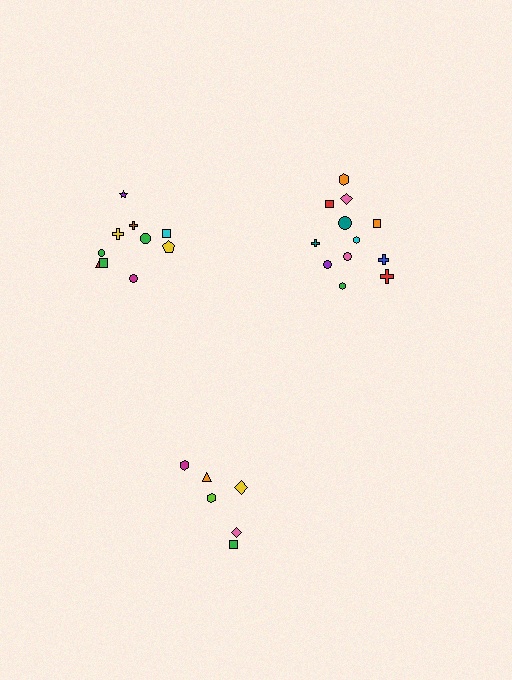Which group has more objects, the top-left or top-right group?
The top-right group.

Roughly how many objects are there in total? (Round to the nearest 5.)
Roughly 30 objects in total.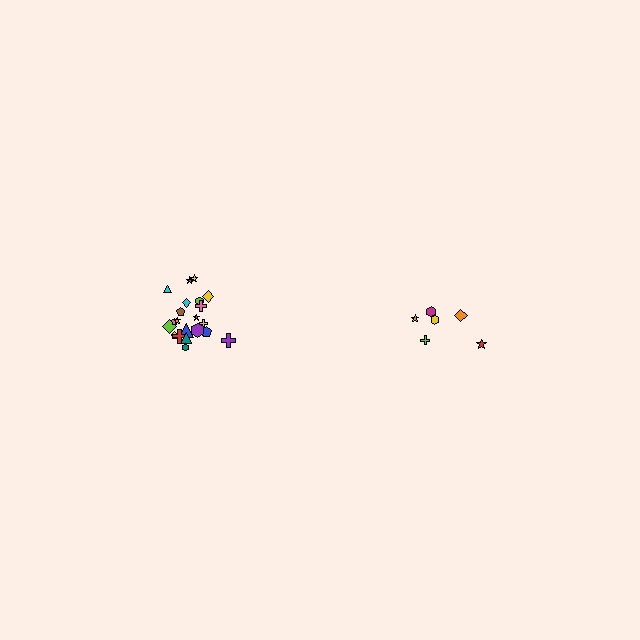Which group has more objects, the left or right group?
The left group.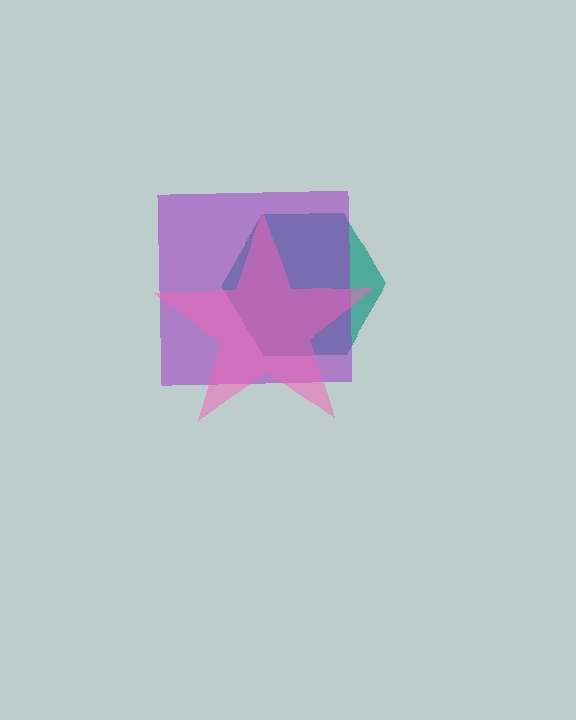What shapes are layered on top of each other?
The layered shapes are: a teal hexagon, a purple square, a pink star.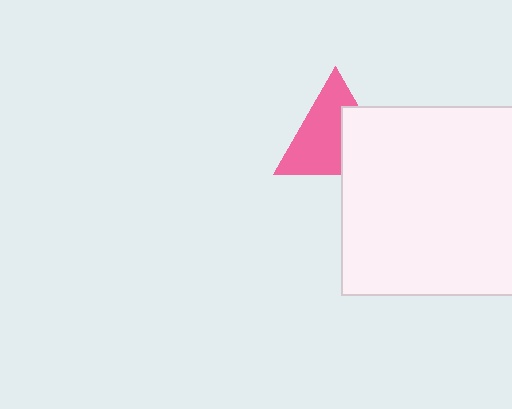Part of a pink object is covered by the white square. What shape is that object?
It is a triangle.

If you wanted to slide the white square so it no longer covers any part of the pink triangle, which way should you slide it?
Slide it toward the lower-right — that is the most direct way to separate the two shapes.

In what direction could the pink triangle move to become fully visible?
The pink triangle could move toward the upper-left. That would shift it out from behind the white square entirely.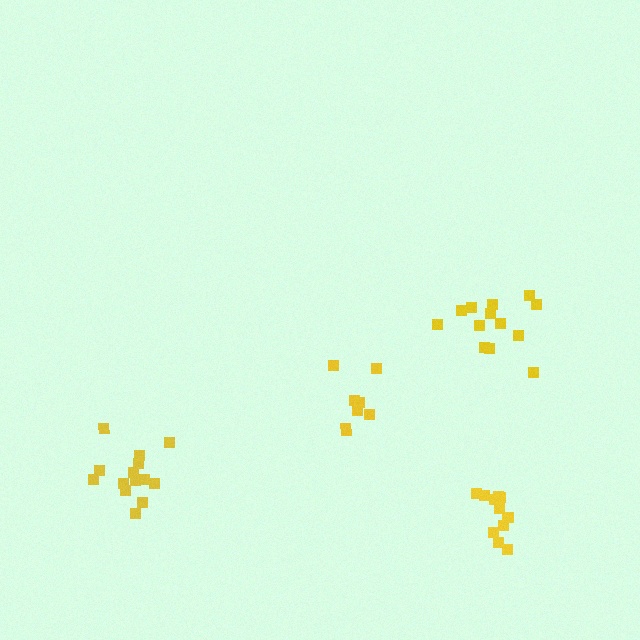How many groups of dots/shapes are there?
There are 4 groups.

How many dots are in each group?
Group 1: 14 dots, Group 2: 8 dots, Group 3: 12 dots, Group 4: 13 dots (47 total).